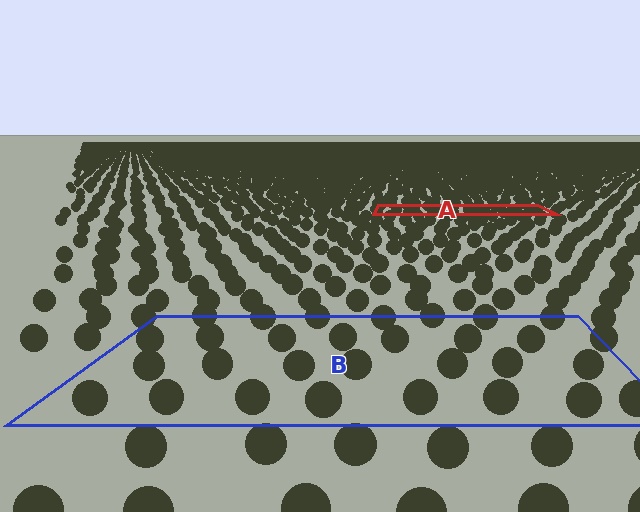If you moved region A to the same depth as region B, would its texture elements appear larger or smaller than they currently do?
They would appear larger. At a closer depth, the same texture elements are projected at a bigger on-screen size.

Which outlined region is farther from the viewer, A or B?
Region A is farther from the viewer — the texture elements inside it appear smaller and more densely packed.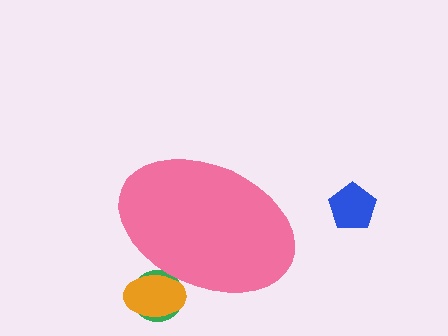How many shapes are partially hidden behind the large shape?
2 shapes are partially hidden.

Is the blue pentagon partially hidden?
No, the blue pentagon is fully visible.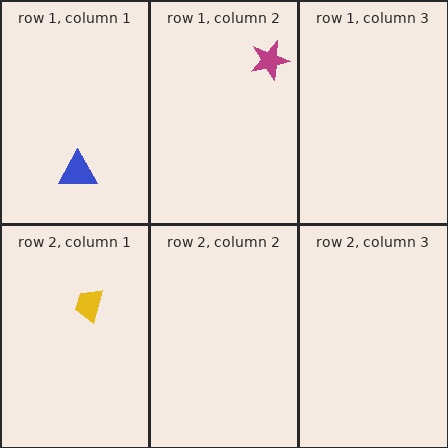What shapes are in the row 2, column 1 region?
The yellow trapezoid.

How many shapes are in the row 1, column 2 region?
1.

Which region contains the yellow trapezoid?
The row 2, column 1 region.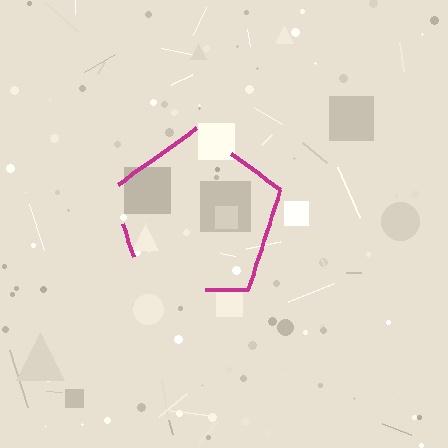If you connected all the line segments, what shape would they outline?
They would outline a pentagon.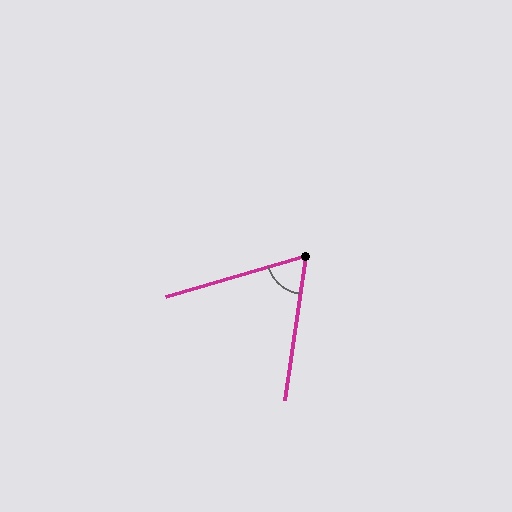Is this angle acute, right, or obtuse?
It is acute.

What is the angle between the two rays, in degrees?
Approximately 66 degrees.